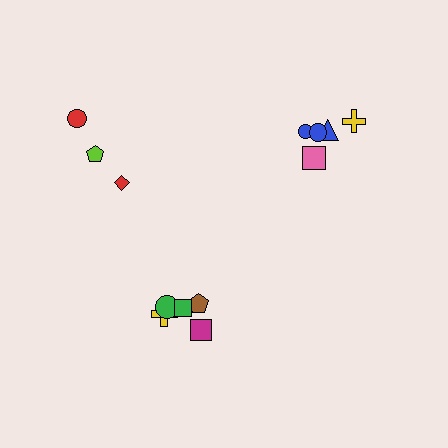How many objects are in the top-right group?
There are 5 objects.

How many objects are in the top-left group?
There are 3 objects.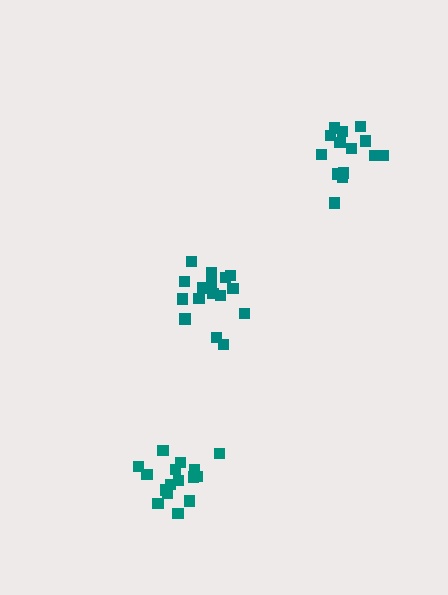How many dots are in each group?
Group 1: 15 dots, Group 2: 16 dots, Group 3: 16 dots (47 total).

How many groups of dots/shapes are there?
There are 3 groups.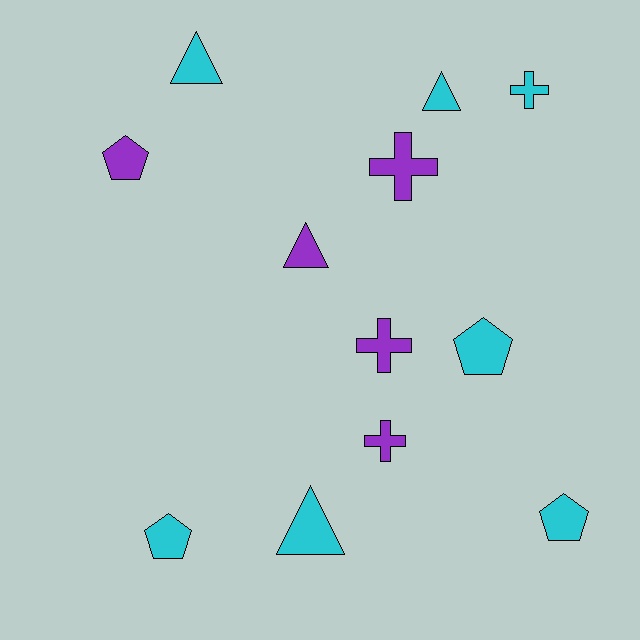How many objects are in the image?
There are 12 objects.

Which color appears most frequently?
Cyan, with 7 objects.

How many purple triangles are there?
There is 1 purple triangle.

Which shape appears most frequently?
Triangle, with 4 objects.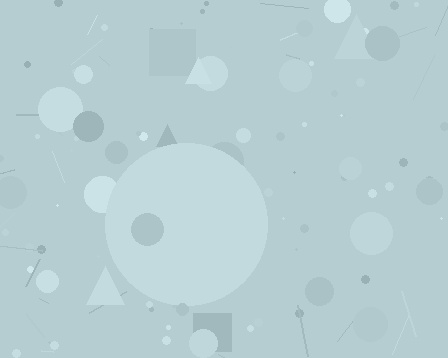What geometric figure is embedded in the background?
A circle is embedded in the background.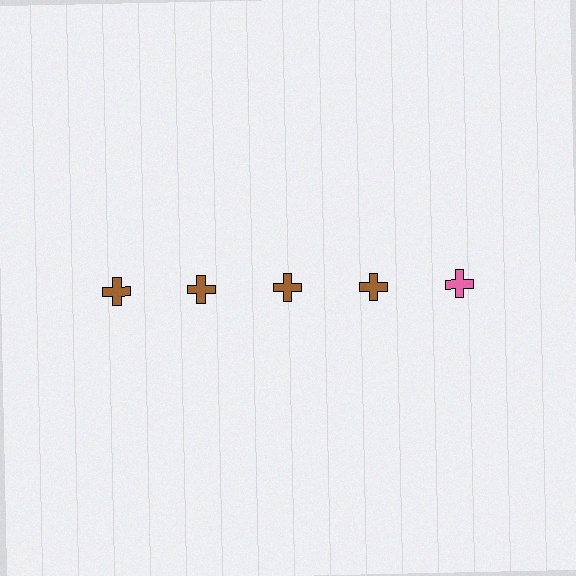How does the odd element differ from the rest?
It has a different color: pink instead of brown.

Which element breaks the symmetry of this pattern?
The pink cross in the top row, rightmost column breaks the symmetry. All other shapes are brown crosses.